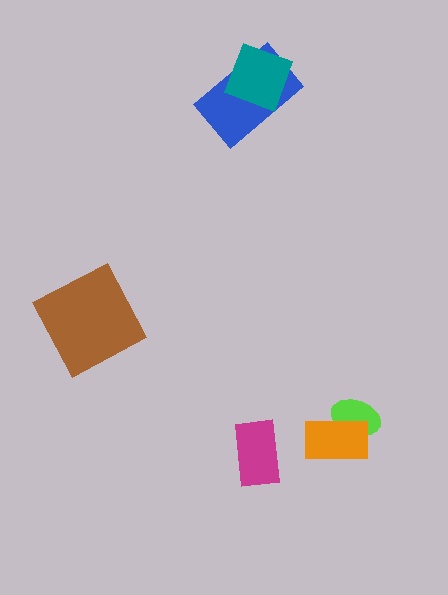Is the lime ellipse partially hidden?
Yes, it is partially covered by another shape.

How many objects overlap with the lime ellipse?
1 object overlaps with the lime ellipse.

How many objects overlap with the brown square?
0 objects overlap with the brown square.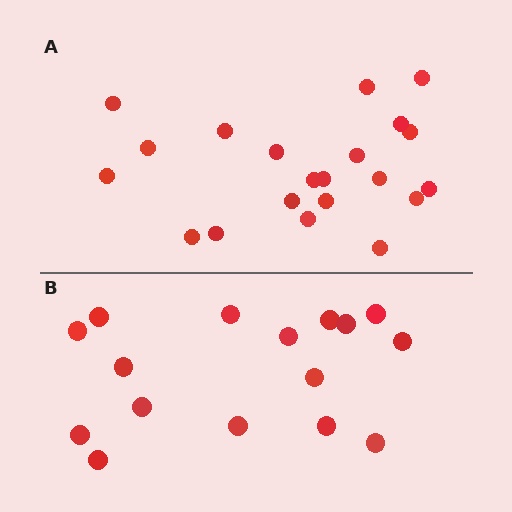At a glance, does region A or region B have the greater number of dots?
Region A (the top region) has more dots.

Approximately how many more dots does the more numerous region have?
Region A has about 5 more dots than region B.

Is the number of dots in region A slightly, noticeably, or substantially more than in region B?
Region A has noticeably more, but not dramatically so. The ratio is roughly 1.3 to 1.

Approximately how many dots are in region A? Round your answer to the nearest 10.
About 20 dots. (The exact count is 21, which rounds to 20.)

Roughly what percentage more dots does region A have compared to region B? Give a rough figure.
About 30% more.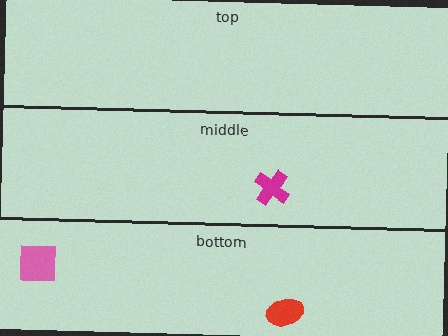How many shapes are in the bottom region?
2.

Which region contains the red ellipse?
The bottom region.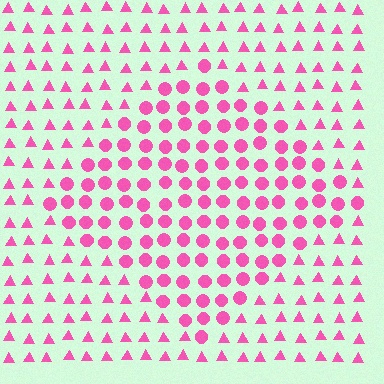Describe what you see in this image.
The image is filled with small pink elements arranged in a uniform grid. A diamond-shaped region contains circles, while the surrounding area contains triangles. The boundary is defined purely by the change in element shape.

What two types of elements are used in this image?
The image uses circles inside the diamond region and triangles outside it.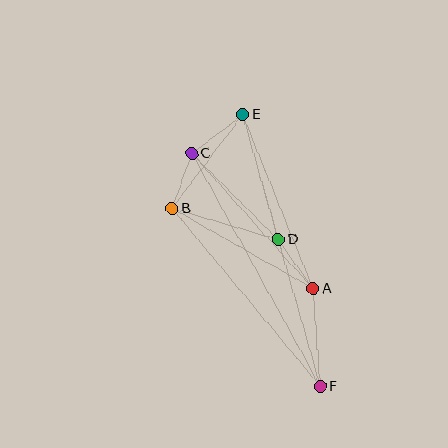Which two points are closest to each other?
Points B and C are closest to each other.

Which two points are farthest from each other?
Points E and F are farthest from each other.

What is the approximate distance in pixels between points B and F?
The distance between B and F is approximately 231 pixels.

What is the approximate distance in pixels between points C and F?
The distance between C and F is approximately 266 pixels.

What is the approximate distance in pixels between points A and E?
The distance between A and E is approximately 188 pixels.